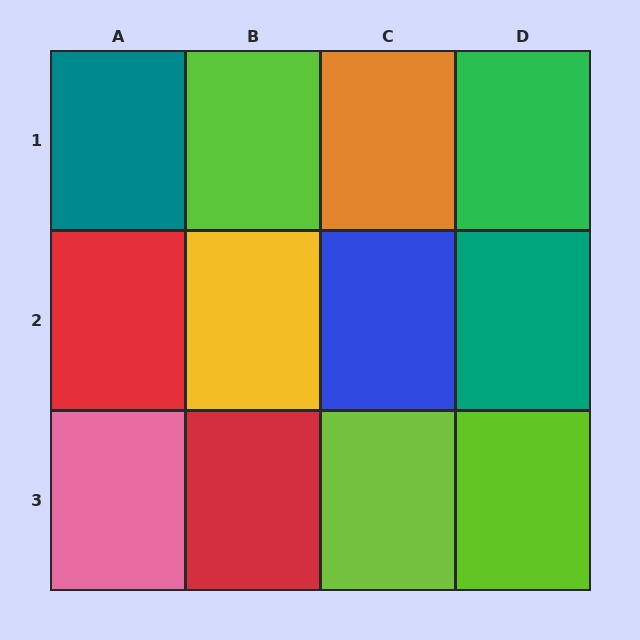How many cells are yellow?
1 cell is yellow.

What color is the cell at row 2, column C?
Blue.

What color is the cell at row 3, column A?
Pink.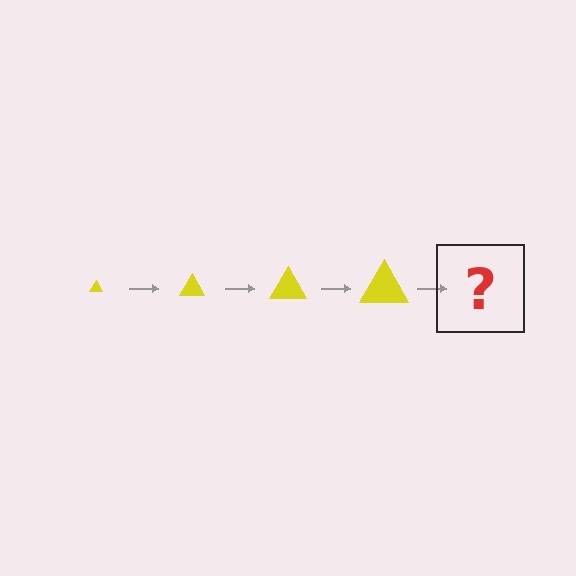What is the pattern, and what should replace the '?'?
The pattern is that the triangle gets progressively larger each step. The '?' should be a yellow triangle, larger than the previous one.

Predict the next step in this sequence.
The next step is a yellow triangle, larger than the previous one.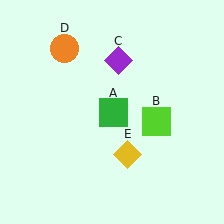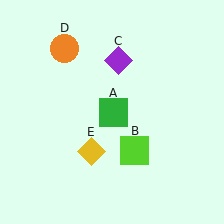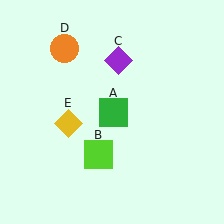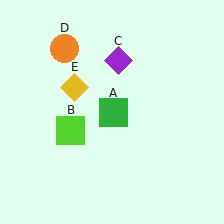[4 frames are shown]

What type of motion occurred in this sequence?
The lime square (object B), yellow diamond (object E) rotated clockwise around the center of the scene.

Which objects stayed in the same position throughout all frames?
Green square (object A) and purple diamond (object C) and orange circle (object D) remained stationary.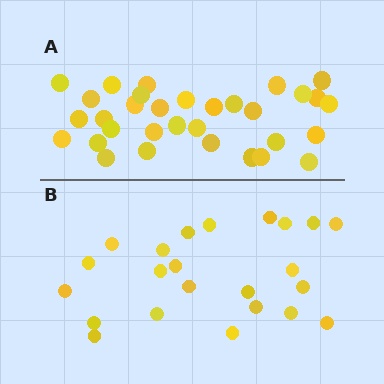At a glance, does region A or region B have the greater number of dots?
Region A (the top region) has more dots.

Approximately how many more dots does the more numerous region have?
Region A has roughly 8 or so more dots than region B.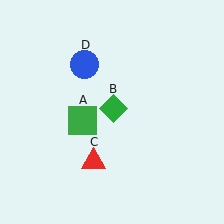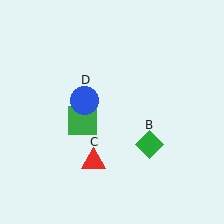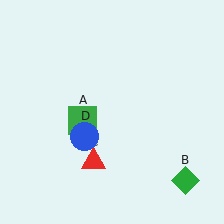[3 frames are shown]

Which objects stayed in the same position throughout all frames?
Green square (object A) and red triangle (object C) remained stationary.